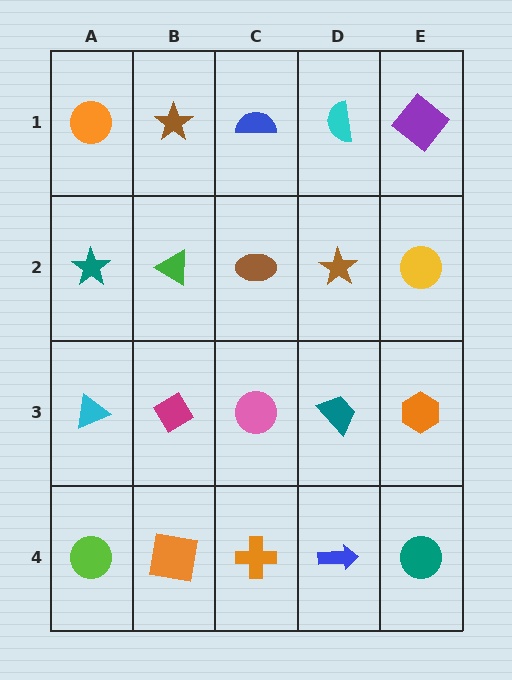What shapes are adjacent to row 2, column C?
A blue semicircle (row 1, column C), a pink circle (row 3, column C), a green triangle (row 2, column B), a brown star (row 2, column D).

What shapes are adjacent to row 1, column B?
A green triangle (row 2, column B), an orange circle (row 1, column A), a blue semicircle (row 1, column C).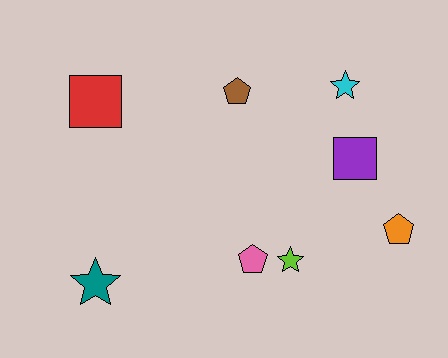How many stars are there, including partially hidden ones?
There are 3 stars.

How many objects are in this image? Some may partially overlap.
There are 8 objects.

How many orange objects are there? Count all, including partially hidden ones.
There is 1 orange object.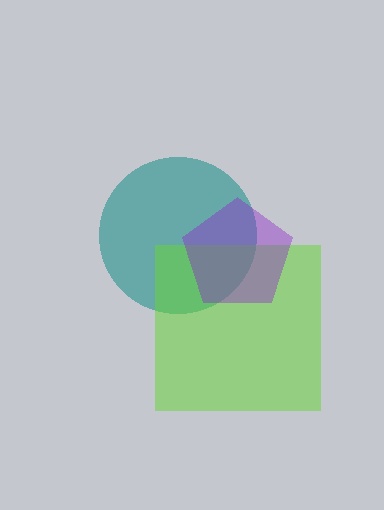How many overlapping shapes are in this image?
There are 3 overlapping shapes in the image.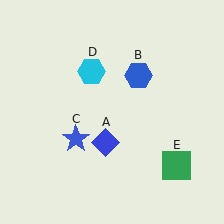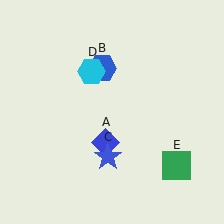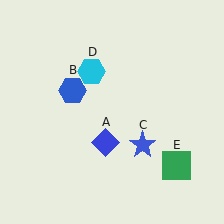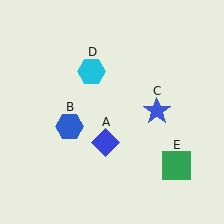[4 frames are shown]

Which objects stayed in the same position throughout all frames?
Blue diamond (object A) and cyan hexagon (object D) and green square (object E) remained stationary.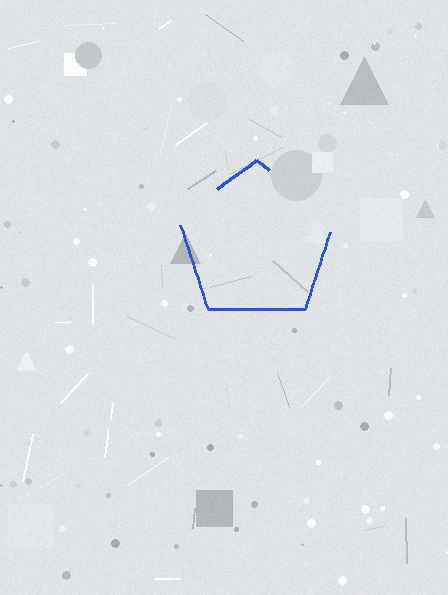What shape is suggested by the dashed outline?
The dashed outline suggests a pentagon.